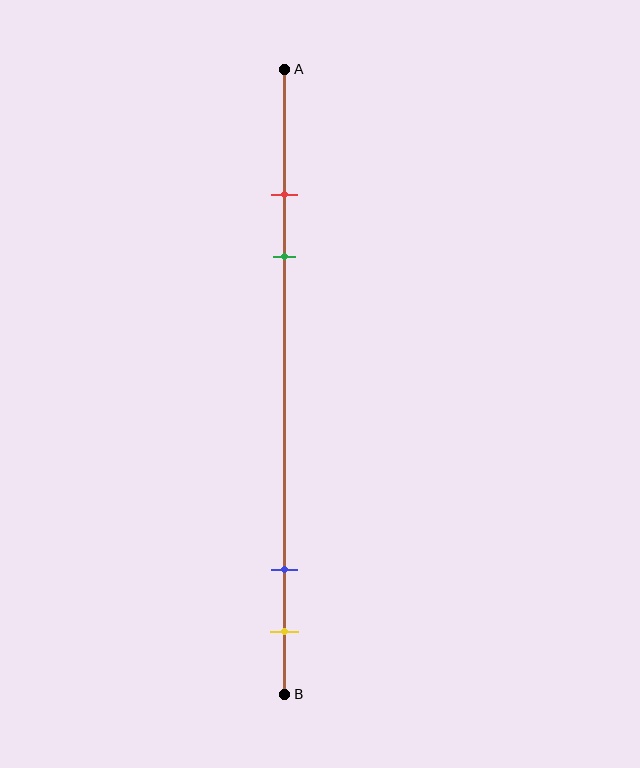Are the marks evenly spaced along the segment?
No, the marks are not evenly spaced.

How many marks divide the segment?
There are 4 marks dividing the segment.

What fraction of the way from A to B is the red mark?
The red mark is approximately 20% (0.2) of the way from A to B.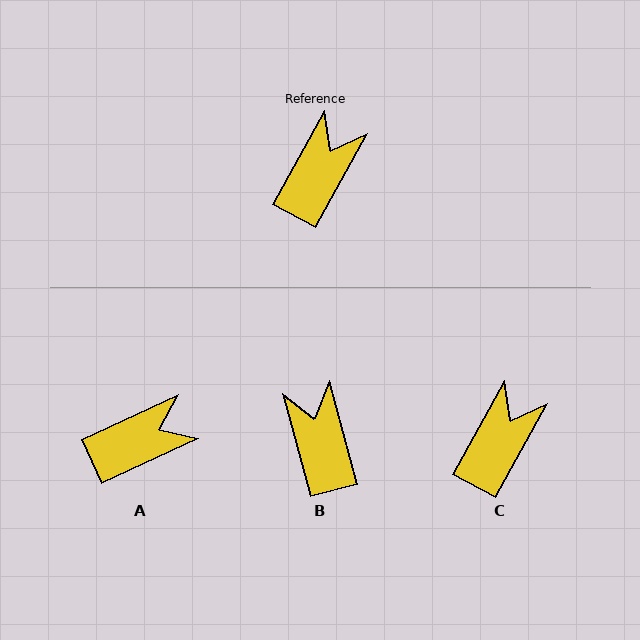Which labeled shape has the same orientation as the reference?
C.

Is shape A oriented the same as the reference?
No, it is off by about 36 degrees.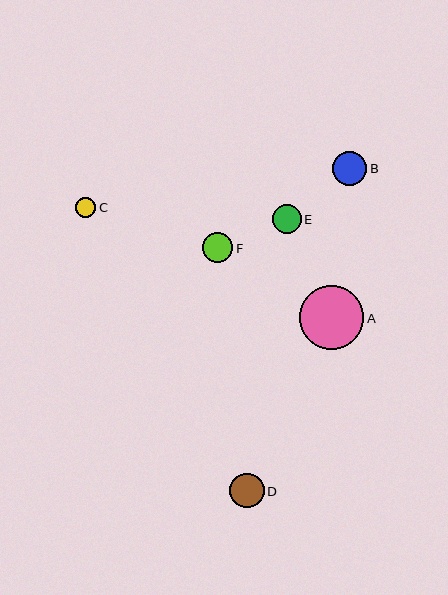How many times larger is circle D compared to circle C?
Circle D is approximately 1.7 times the size of circle C.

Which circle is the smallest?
Circle C is the smallest with a size of approximately 20 pixels.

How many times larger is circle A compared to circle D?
Circle A is approximately 1.9 times the size of circle D.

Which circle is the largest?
Circle A is the largest with a size of approximately 65 pixels.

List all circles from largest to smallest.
From largest to smallest: A, D, B, F, E, C.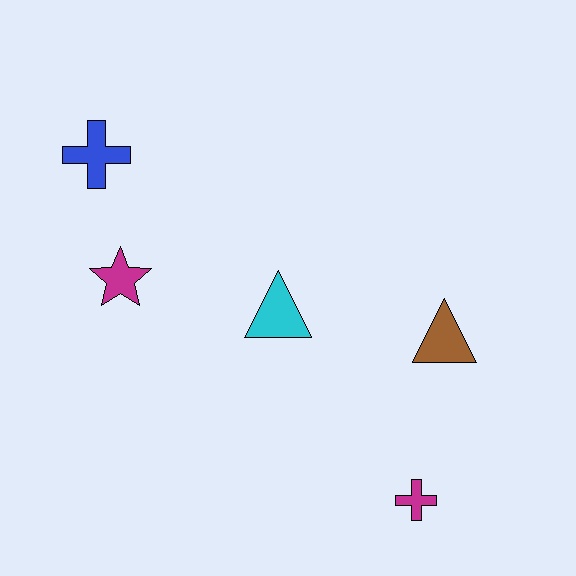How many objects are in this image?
There are 5 objects.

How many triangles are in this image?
There are 2 triangles.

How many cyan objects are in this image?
There is 1 cyan object.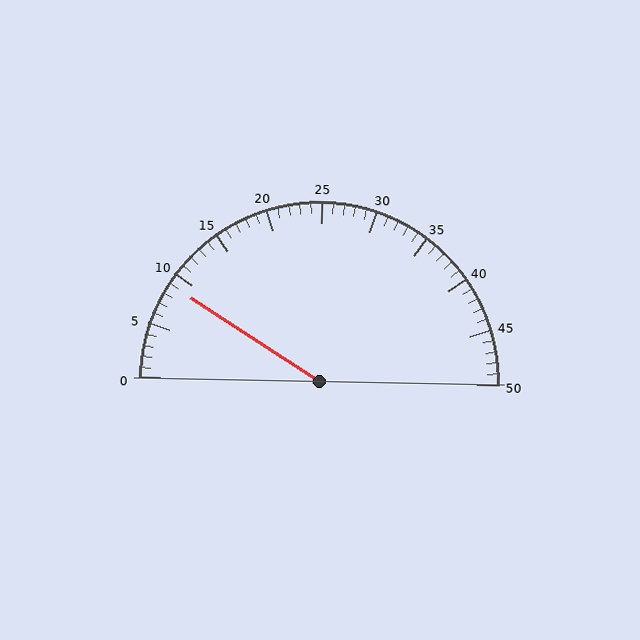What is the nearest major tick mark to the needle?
The nearest major tick mark is 10.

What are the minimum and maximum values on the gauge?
The gauge ranges from 0 to 50.